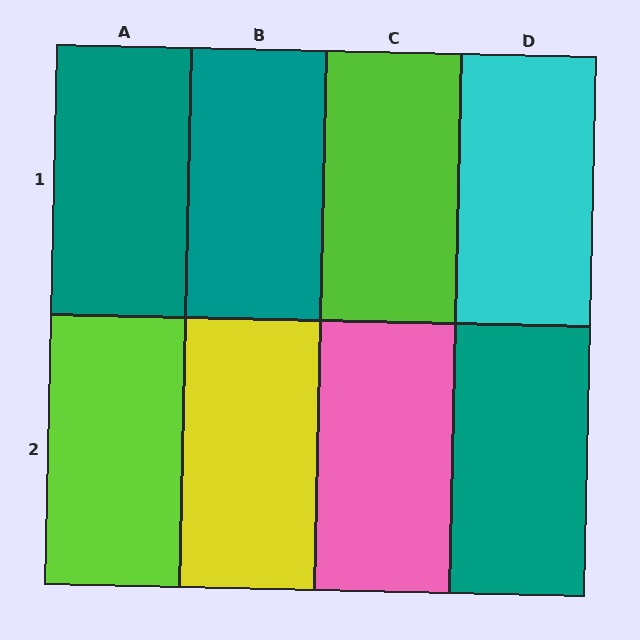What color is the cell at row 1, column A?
Teal.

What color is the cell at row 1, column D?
Cyan.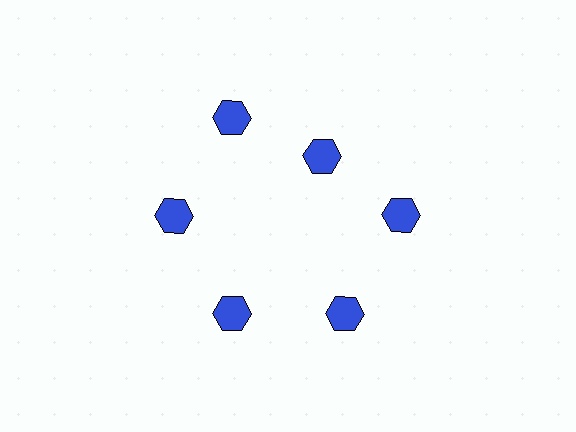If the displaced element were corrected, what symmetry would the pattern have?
It would have 6-fold rotational symmetry — the pattern would map onto itself every 60 degrees.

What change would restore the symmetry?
The symmetry would be restored by moving it outward, back onto the ring so that all 6 hexagons sit at equal angles and equal distance from the center.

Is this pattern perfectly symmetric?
No. The 6 blue hexagons are arranged in a ring, but one element near the 1 o'clock position is pulled inward toward the center, breaking the 6-fold rotational symmetry.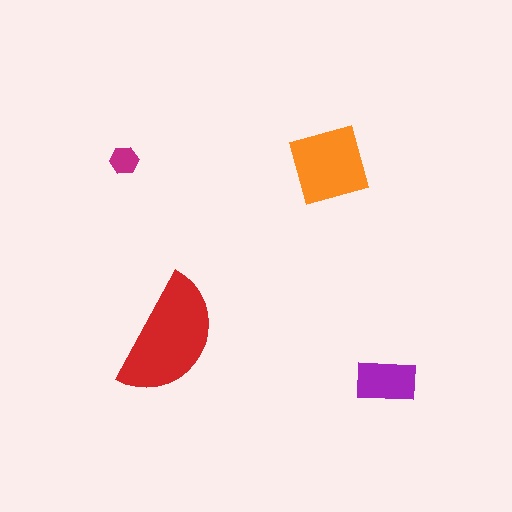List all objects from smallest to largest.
The magenta hexagon, the purple rectangle, the orange diamond, the red semicircle.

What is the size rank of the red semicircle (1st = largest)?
1st.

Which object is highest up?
The magenta hexagon is topmost.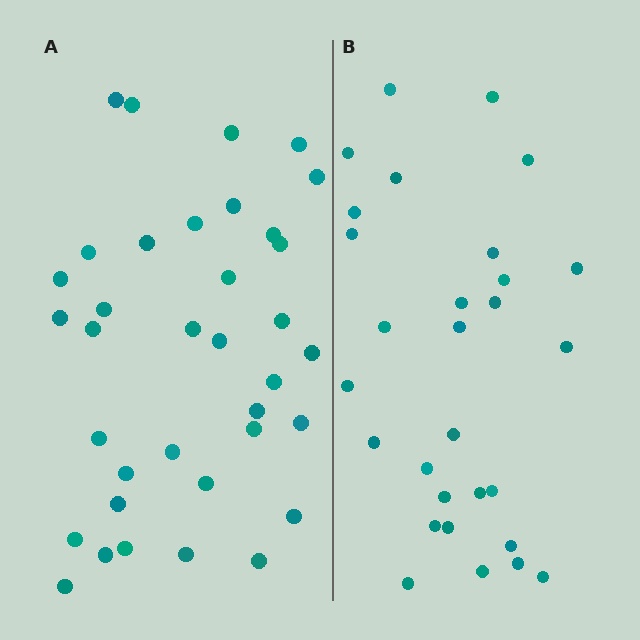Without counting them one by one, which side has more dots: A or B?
Region A (the left region) has more dots.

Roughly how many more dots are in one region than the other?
Region A has roughly 8 or so more dots than region B.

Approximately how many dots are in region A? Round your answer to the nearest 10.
About 40 dots. (The exact count is 36, which rounds to 40.)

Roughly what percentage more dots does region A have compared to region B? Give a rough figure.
About 25% more.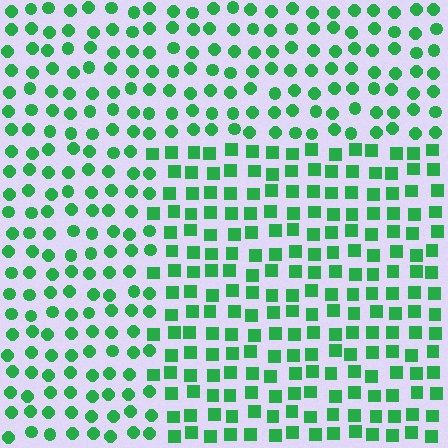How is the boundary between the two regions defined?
The boundary is defined by a change in element shape: squares inside vs. circles outside. All elements share the same color and spacing.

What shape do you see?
I see a rectangle.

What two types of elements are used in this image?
The image uses squares inside the rectangle region and circles outside it.